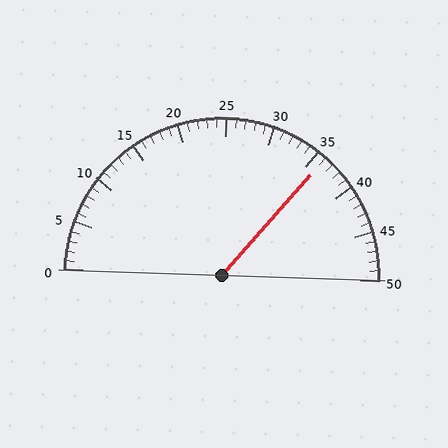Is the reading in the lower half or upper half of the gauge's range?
The reading is in the upper half of the range (0 to 50).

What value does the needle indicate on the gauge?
The needle indicates approximately 36.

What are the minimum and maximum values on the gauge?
The gauge ranges from 0 to 50.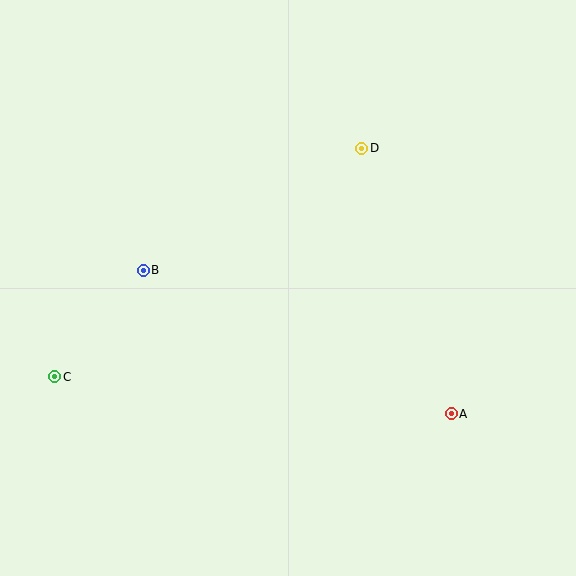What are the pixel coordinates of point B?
Point B is at (143, 270).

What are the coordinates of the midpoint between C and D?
The midpoint between C and D is at (208, 263).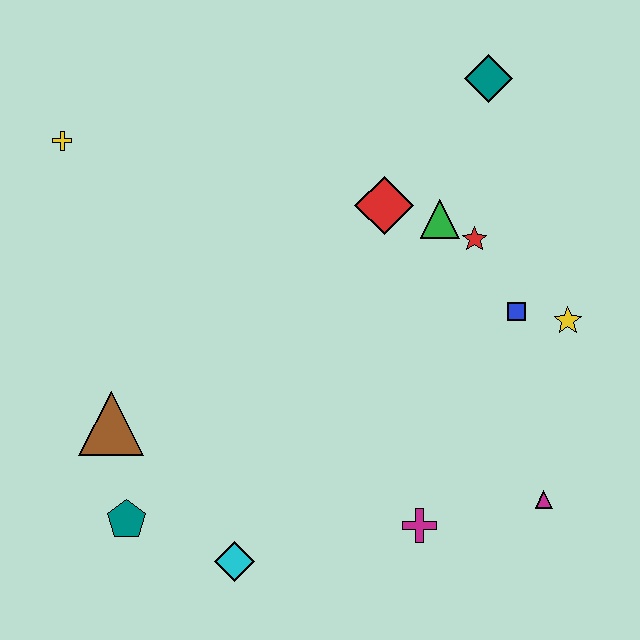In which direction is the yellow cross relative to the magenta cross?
The yellow cross is above the magenta cross.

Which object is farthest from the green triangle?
The teal pentagon is farthest from the green triangle.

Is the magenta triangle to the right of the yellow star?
No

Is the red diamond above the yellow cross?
No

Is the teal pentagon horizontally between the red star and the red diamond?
No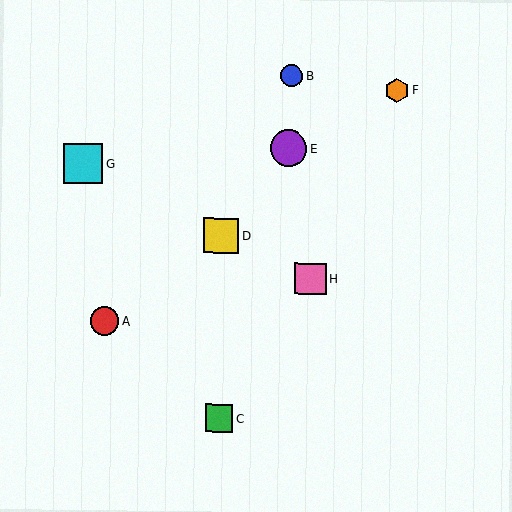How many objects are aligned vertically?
2 objects (C, D) are aligned vertically.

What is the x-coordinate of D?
Object D is at x≈221.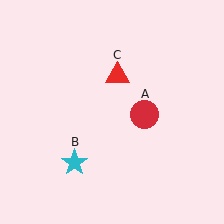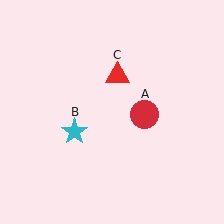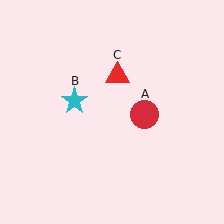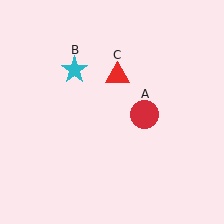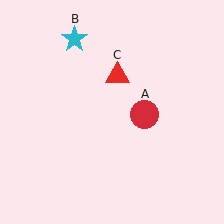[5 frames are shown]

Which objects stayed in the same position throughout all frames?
Red circle (object A) and red triangle (object C) remained stationary.